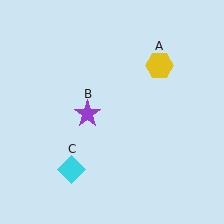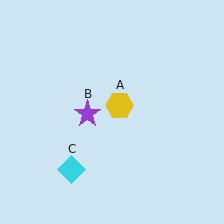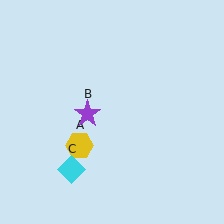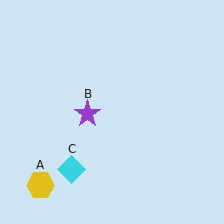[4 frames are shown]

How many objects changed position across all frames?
1 object changed position: yellow hexagon (object A).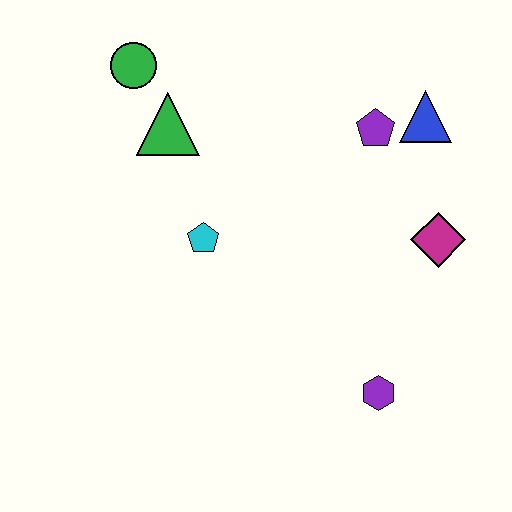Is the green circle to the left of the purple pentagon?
Yes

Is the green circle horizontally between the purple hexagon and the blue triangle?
No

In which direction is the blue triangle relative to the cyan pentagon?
The blue triangle is to the right of the cyan pentagon.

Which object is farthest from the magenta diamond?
The green circle is farthest from the magenta diamond.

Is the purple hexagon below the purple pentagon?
Yes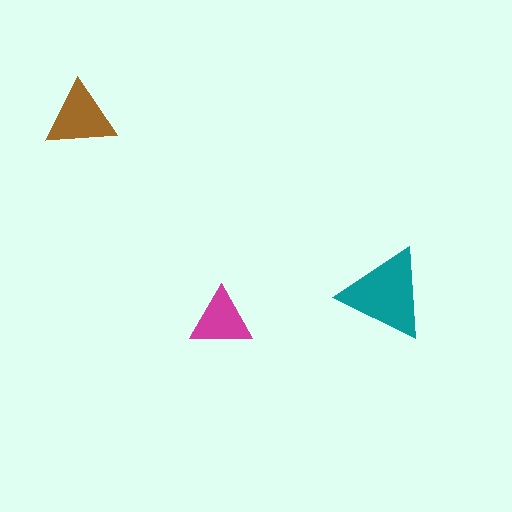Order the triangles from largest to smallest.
the teal one, the brown one, the magenta one.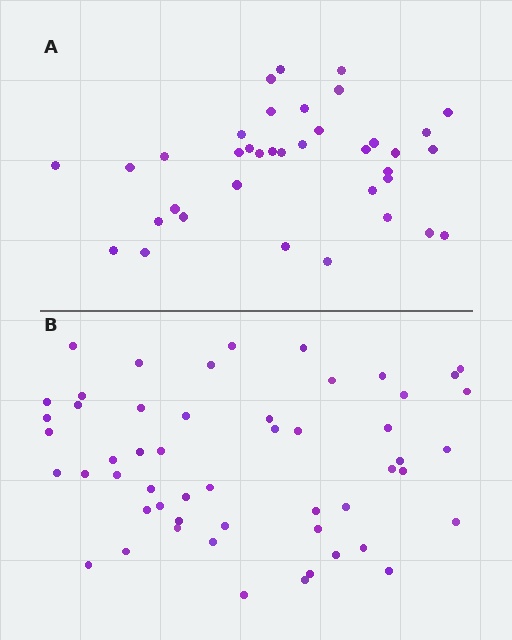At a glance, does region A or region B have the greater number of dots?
Region B (the bottom region) has more dots.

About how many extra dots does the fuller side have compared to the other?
Region B has approximately 15 more dots than region A.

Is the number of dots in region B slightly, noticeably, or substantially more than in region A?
Region B has noticeably more, but not dramatically so. The ratio is roughly 1.4 to 1.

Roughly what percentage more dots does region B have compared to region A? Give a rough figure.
About 45% more.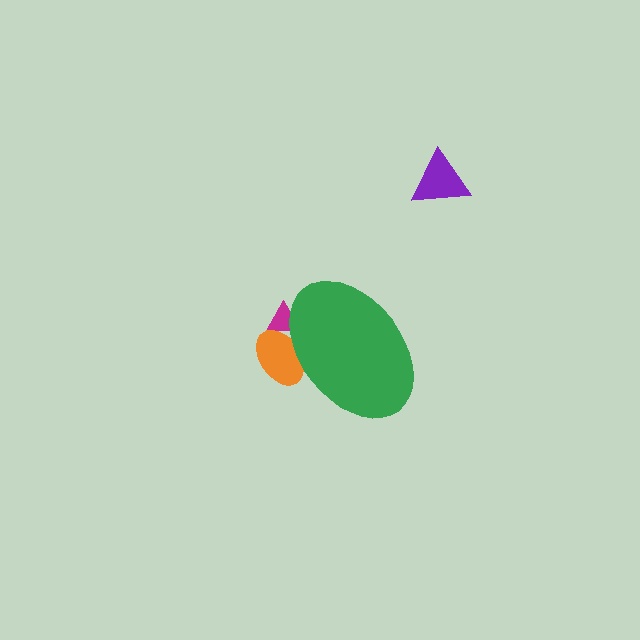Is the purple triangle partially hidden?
No, the purple triangle is fully visible.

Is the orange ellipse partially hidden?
Yes, the orange ellipse is partially hidden behind the green ellipse.